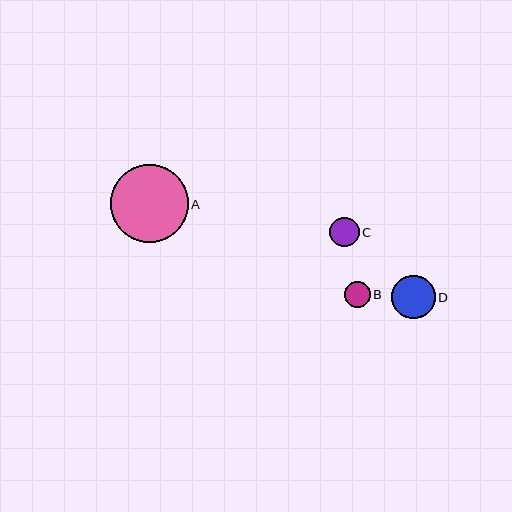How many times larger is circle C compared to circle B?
Circle C is approximately 1.2 times the size of circle B.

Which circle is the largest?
Circle A is the largest with a size of approximately 78 pixels.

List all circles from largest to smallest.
From largest to smallest: A, D, C, B.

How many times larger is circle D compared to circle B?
Circle D is approximately 1.7 times the size of circle B.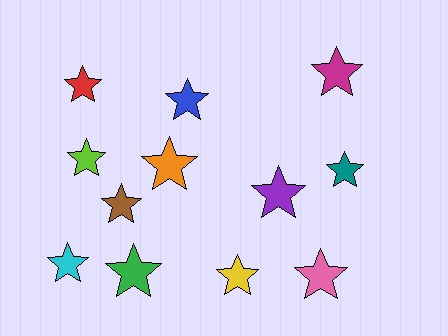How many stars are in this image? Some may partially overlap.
There are 12 stars.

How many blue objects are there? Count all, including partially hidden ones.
There is 1 blue object.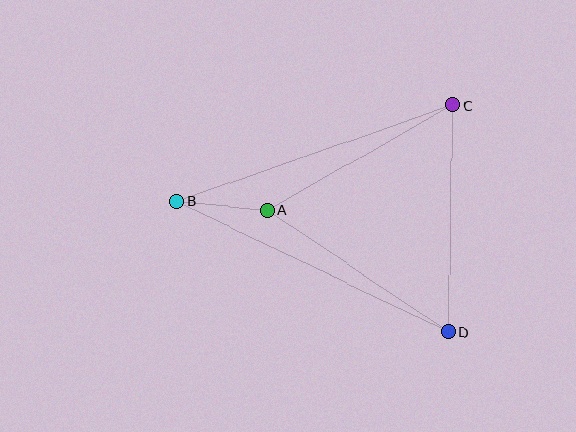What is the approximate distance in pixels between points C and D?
The distance between C and D is approximately 227 pixels.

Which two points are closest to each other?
Points A and B are closest to each other.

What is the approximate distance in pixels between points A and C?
The distance between A and C is approximately 213 pixels.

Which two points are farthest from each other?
Points B and D are farthest from each other.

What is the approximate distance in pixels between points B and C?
The distance between B and C is approximately 292 pixels.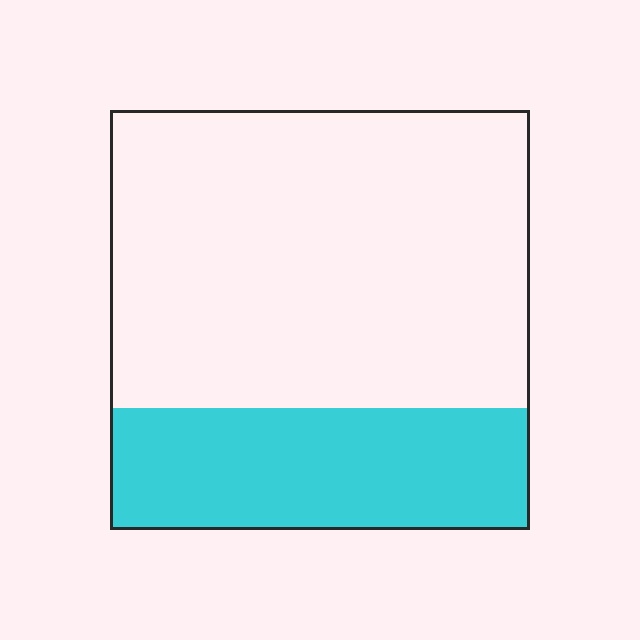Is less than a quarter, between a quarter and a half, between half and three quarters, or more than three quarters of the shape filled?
Between a quarter and a half.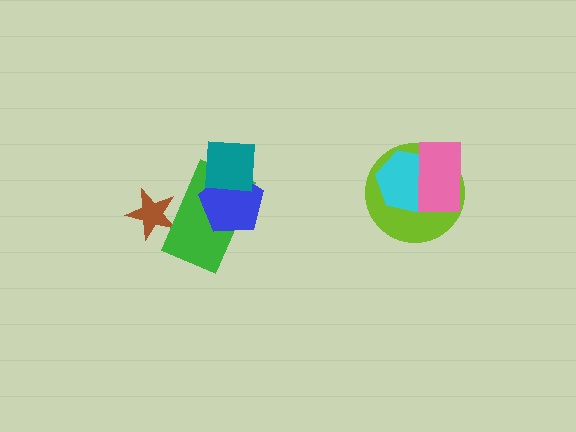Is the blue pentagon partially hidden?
Yes, it is partially covered by another shape.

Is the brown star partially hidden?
Yes, it is partially covered by another shape.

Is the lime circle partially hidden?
Yes, it is partially covered by another shape.